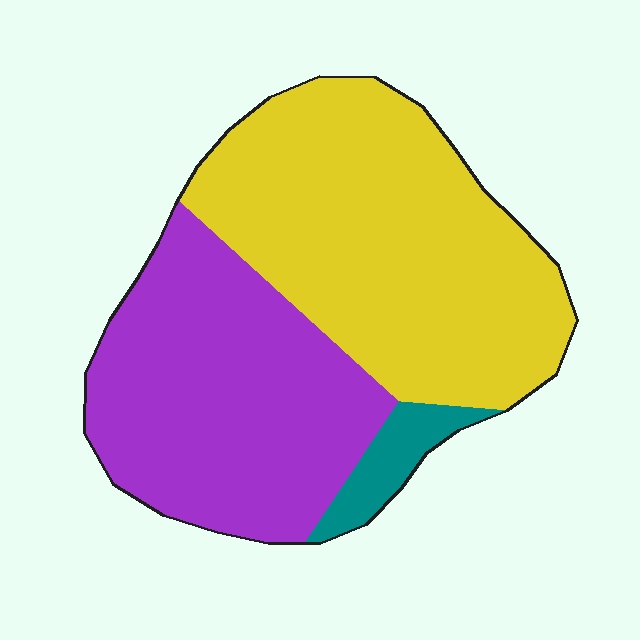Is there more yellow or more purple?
Yellow.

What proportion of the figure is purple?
Purple covers about 40% of the figure.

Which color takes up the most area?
Yellow, at roughly 50%.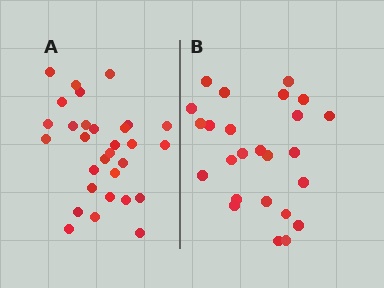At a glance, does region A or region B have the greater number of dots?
Region A (the left region) has more dots.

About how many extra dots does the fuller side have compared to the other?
Region A has about 5 more dots than region B.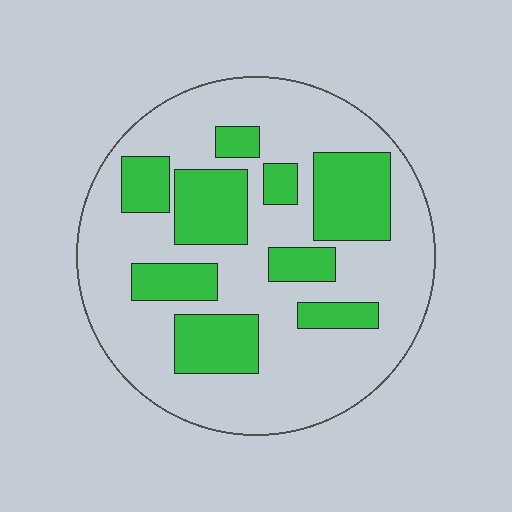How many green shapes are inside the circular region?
9.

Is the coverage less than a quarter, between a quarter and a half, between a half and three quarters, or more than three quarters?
Between a quarter and a half.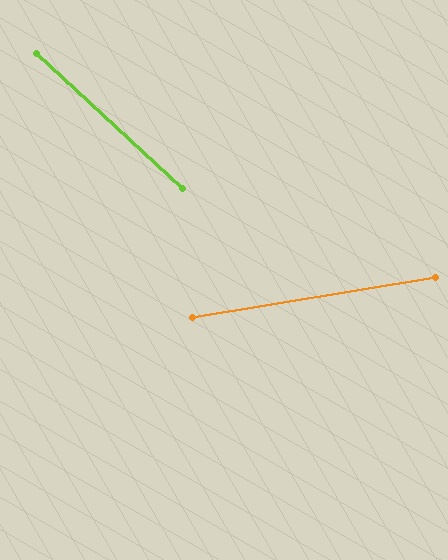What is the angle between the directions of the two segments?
Approximately 52 degrees.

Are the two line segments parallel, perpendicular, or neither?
Neither parallel nor perpendicular — they differ by about 52°.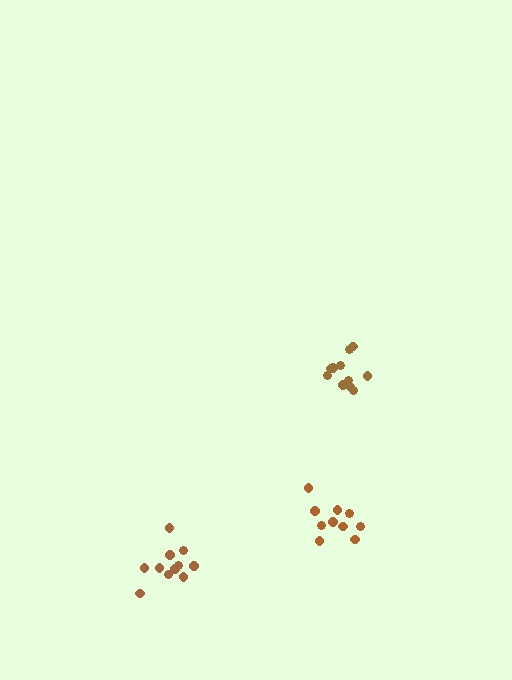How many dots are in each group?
Group 1: 11 dots, Group 2: 11 dots, Group 3: 10 dots (32 total).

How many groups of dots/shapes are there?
There are 3 groups.